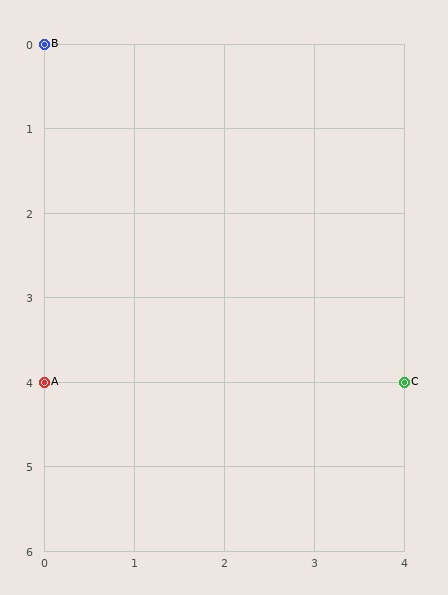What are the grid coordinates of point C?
Point C is at grid coordinates (4, 4).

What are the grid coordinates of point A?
Point A is at grid coordinates (0, 4).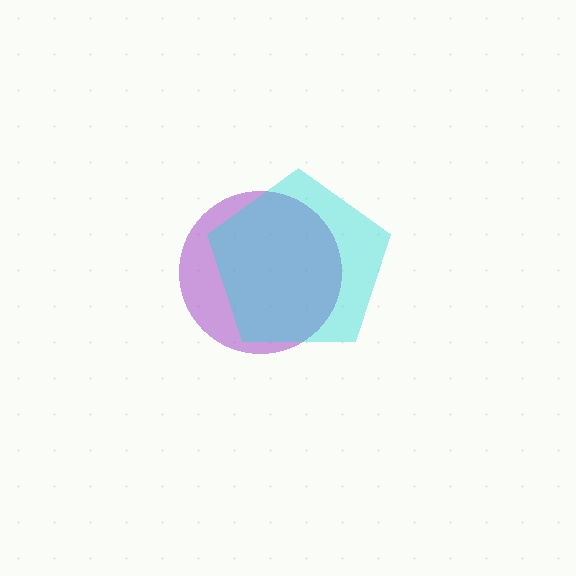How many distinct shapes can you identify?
There are 2 distinct shapes: a purple circle, a cyan pentagon.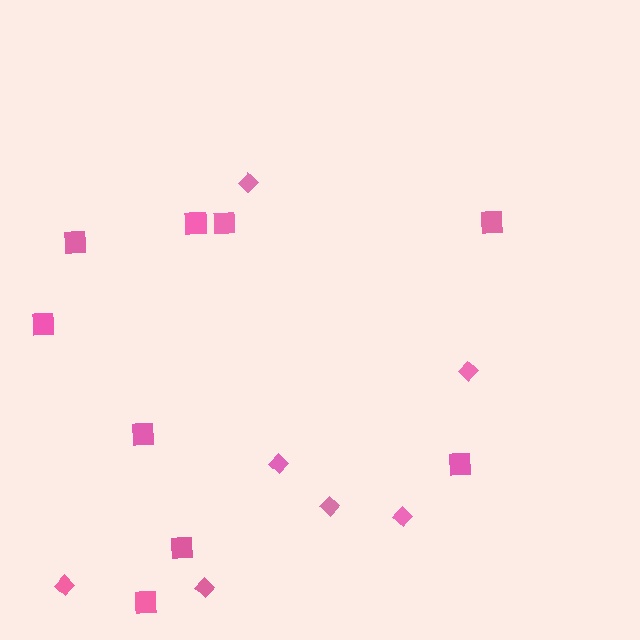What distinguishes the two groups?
There are 2 groups: one group of squares (9) and one group of diamonds (7).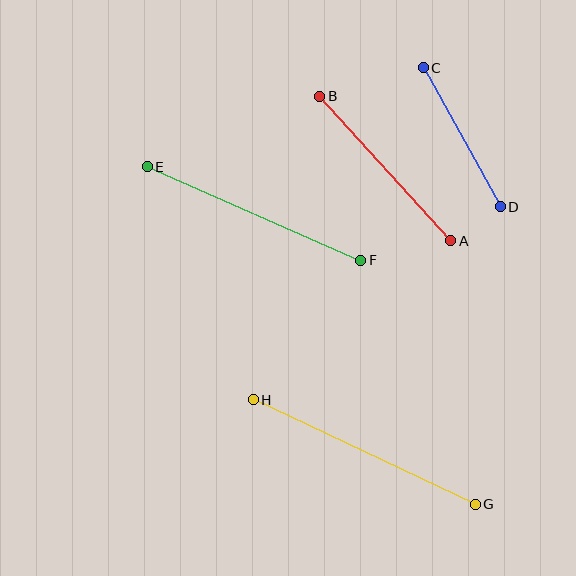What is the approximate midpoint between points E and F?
The midpoint is at approximately (254, 214) pixels.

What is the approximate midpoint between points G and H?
The midpoint is at approximately (364, 452) pixels.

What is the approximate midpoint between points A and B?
The midpoint is at approximately (385, 169) pixels.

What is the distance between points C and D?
The distance is approximately 158 pixels.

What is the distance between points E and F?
The distance is approximately 233 pixels.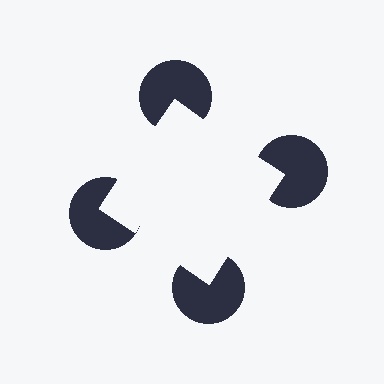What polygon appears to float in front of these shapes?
An illusory square — its edges are inferred from the aligned wedge cuts in the pac-man discs, not physically drawn.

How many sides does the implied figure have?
4 sides.